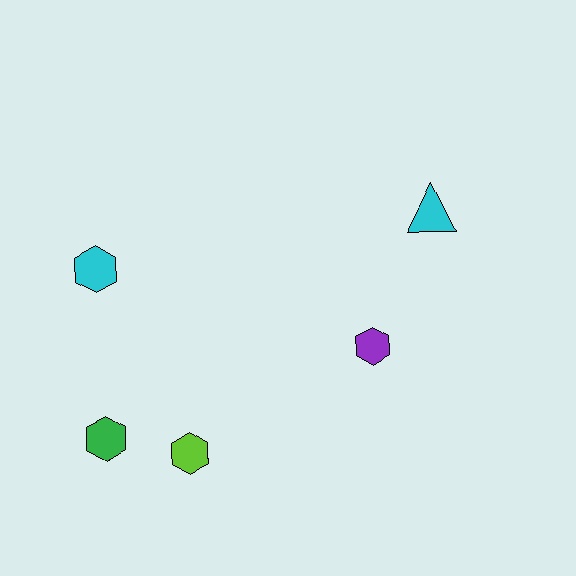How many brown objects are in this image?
There are no brown objects.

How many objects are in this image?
There are 5 objects.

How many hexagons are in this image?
There are 4 hexagons.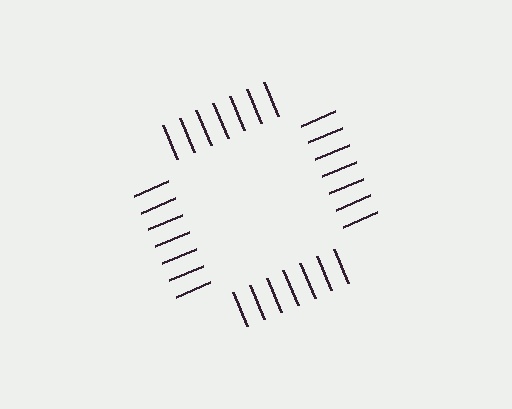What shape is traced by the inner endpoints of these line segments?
An illusory square — the line segments terminate on its edges but no continuous stroke is drawn.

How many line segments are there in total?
28 — 7 along each of the 4 edges.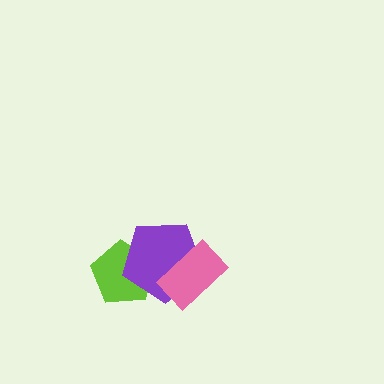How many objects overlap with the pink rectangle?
1 object overlaps with the pink rectangle.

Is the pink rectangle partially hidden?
No, no other shape covers it.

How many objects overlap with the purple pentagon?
2 objects overlap with the purple pentagon.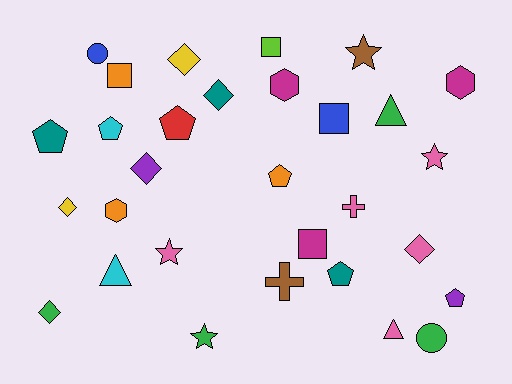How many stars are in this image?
There are 4 stars.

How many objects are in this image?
There are 30 objects.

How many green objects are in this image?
There are 4 green objects.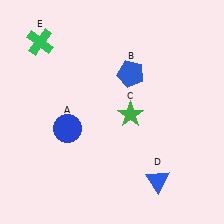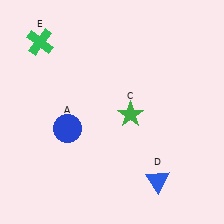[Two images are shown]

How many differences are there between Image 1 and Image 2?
There is 1 difference between the two images.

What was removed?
The blue pentagon (B) was removed in Image 2.